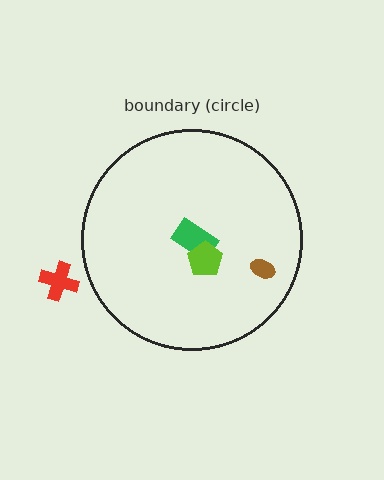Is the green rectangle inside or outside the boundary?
Inside.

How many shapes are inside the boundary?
4 inside, 1 outside.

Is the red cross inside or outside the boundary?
Outside.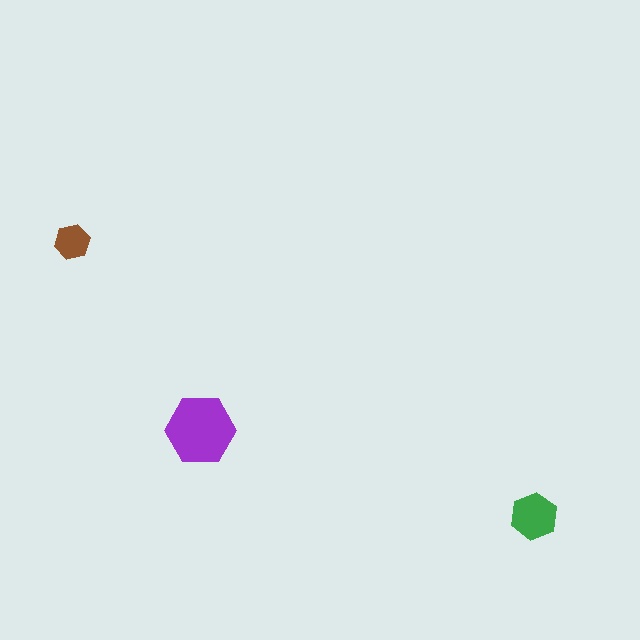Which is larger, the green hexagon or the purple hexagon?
The purple one.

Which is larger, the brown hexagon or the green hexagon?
The green one.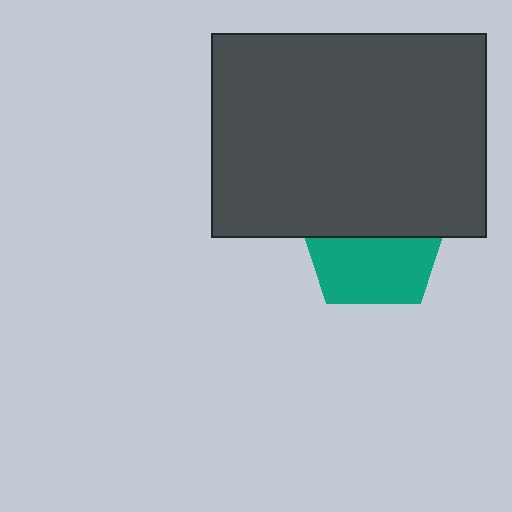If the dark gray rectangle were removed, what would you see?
You would see the complete teal pentagon.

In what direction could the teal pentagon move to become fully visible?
The teal pentagon could move down. That would shift it out from behind the dark gray rectangle entirely.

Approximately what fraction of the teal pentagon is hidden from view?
Roughly 50% of the teal pentagon is hidden behind the dark gray rectangle.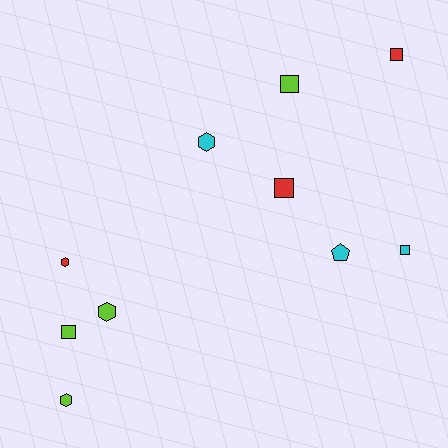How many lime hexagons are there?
There are 2 lime hexagons.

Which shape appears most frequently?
Square, with 5 objects.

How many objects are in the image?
There are 10 objects.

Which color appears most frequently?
Lime, with 4 objects.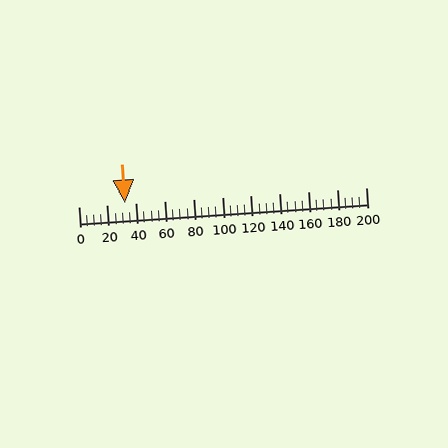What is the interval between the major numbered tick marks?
The major tick marks are spaced 20 units apart.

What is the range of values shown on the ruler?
The ruler shows values from 0 to 200.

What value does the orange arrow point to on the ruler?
The orange arrow points to approximately 33.